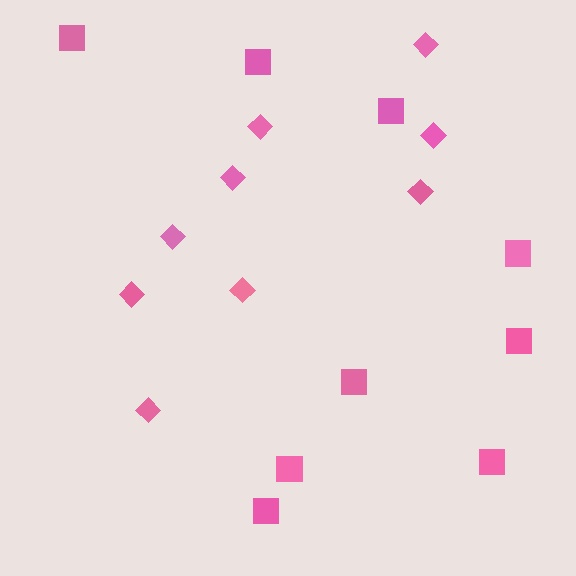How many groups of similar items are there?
There are 2 groups: one group of diamonds (9) and one group of squares (9).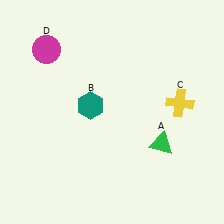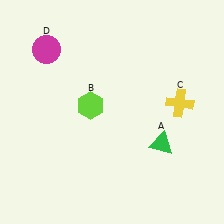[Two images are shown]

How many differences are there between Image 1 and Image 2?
There is 1 difference between the two images.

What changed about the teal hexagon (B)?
In Image 1, B is teal. In Image 2, it changed to lime.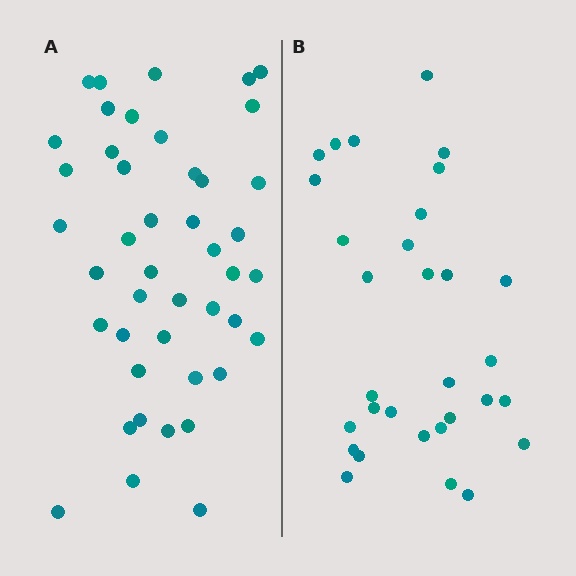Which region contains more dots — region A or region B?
Region A (the left region) has more dots.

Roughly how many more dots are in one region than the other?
Region A has approximately 15 more dots than region B.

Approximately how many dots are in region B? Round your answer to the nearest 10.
About 30 dots. (The exact count is 31, which rounds to 30.)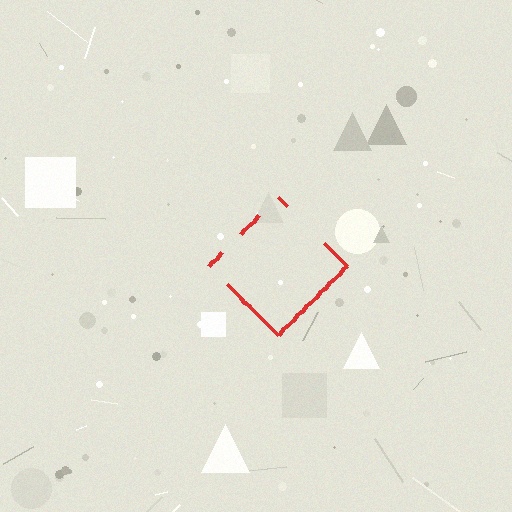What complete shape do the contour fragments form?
The contour fragments form a diamond.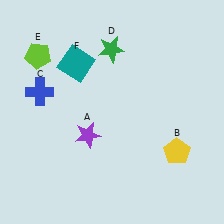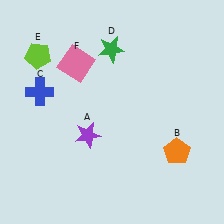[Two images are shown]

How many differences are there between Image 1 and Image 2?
There are 2 differences between the two images.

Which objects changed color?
B changed from yellow to orange. F changed from teal to pink.